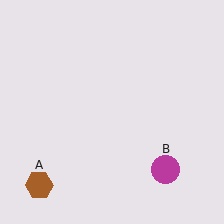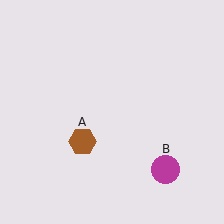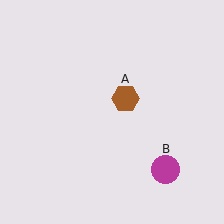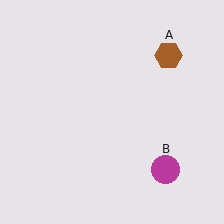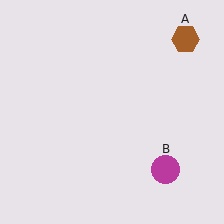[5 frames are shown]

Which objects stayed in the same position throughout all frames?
Magenta circle (object B) remained stationary.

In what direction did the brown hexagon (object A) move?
The brown hexagon (object A) moved up and to the right.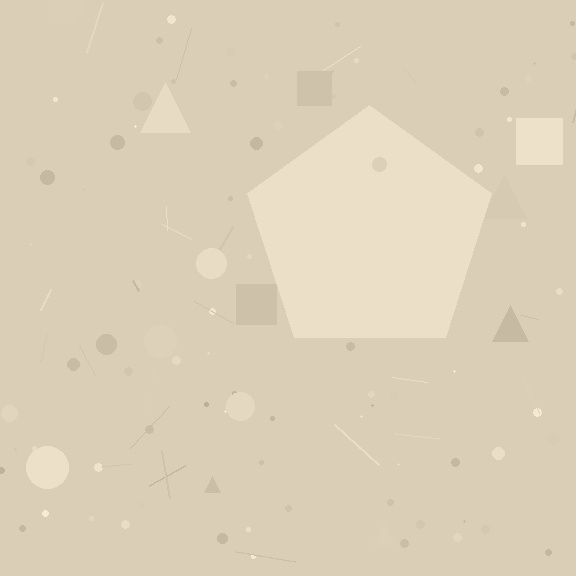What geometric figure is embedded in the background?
A pentagon is embedded in the background.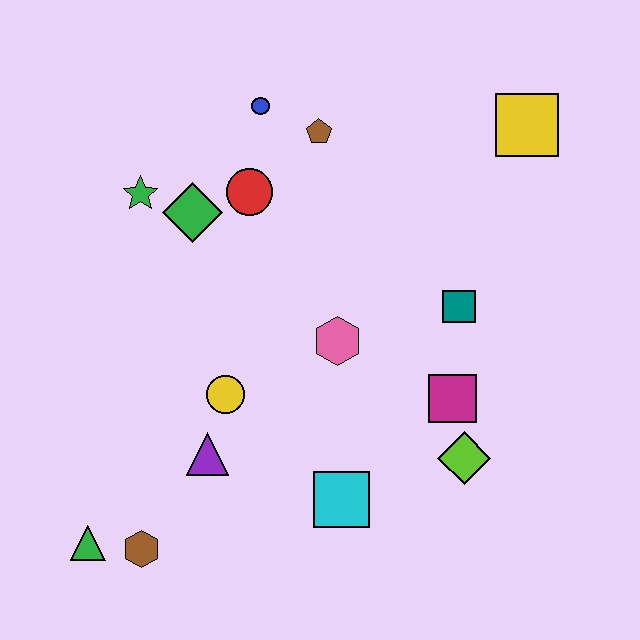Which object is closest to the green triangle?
The brown hexagon is closest to the green triangle.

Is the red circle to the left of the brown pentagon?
Yes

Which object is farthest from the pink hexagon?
The green triangle is farthest from the pink hexagon.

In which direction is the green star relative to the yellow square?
The green star is to the left of the yellow square.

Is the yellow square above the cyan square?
Yes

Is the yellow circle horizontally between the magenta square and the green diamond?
Yes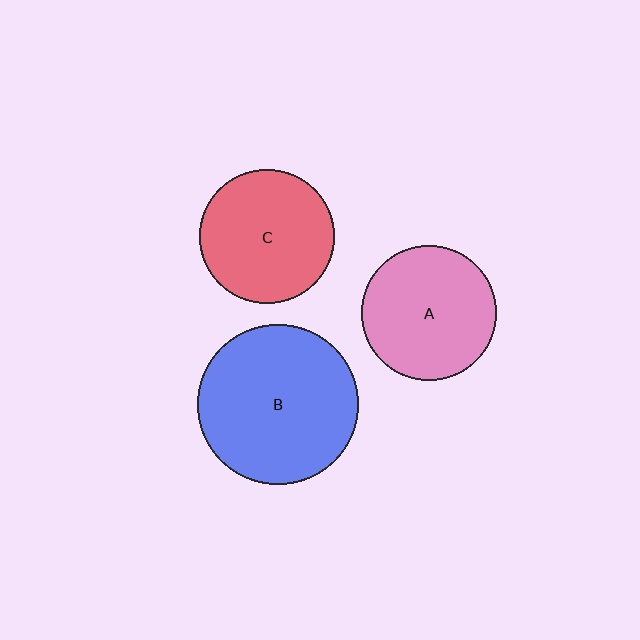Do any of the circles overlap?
No, none of the circles overlap.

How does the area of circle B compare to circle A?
Approximately 1.4 times.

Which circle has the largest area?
Circle B (blue).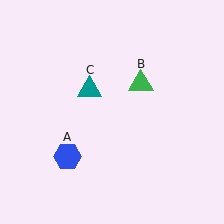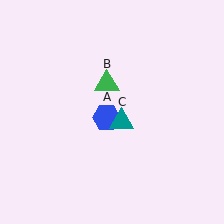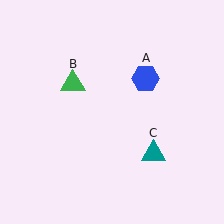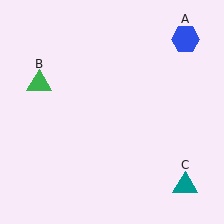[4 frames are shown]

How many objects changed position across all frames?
3 objects changed position: blue hexagon (object A), green triangle (object B), teal triangle (object C).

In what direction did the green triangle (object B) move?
The green triangle (object B) moved left.